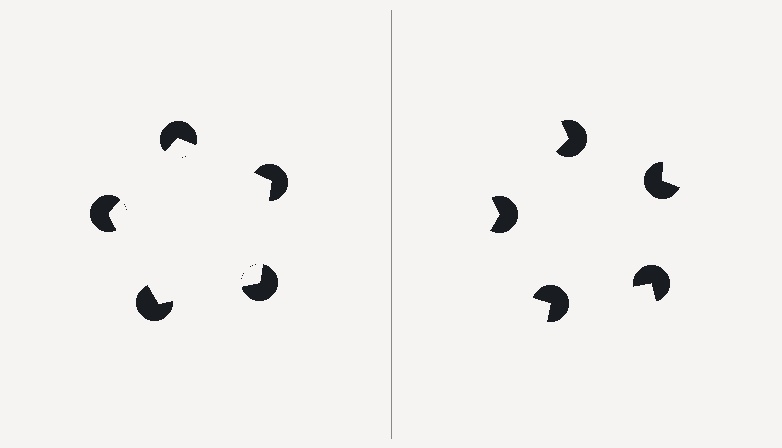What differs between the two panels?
The pac-man discs are positioned identically on both sides; only the wedge orientations differ. On the left they align to a pentagon; on the right they are misaligned.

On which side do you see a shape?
An illusory pentagon appears on the left side. On the right side the wedge cuts are rotated, so no coherent shape forms.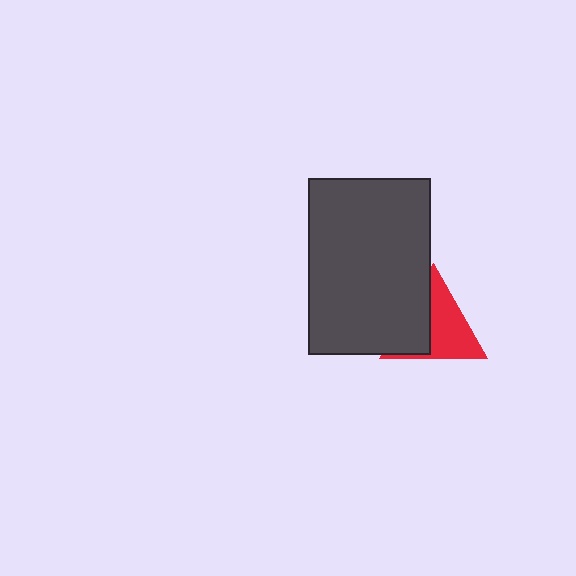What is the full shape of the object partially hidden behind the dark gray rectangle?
The partially hidden object is a red triangle.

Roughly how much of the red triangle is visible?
About half of it is visible (roughly 57%).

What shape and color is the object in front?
The object in front is a dark gray rectangle.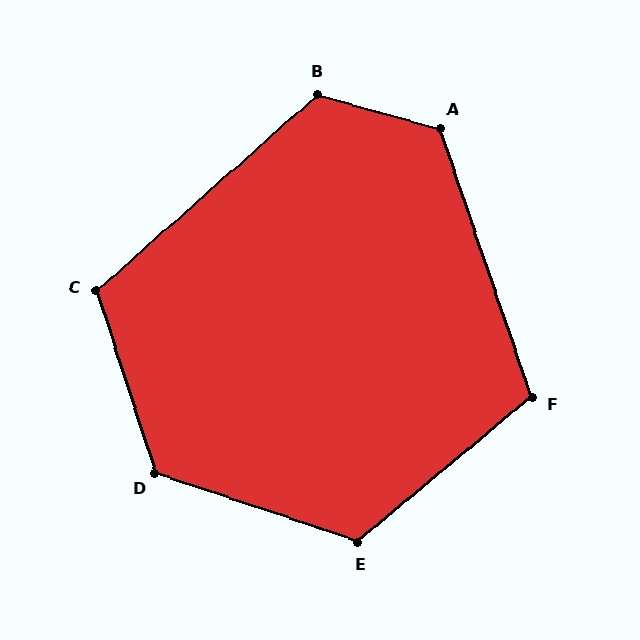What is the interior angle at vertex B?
Approximately 123 degrees (obtuse).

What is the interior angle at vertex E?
Approximately 122 degrees (obtuse).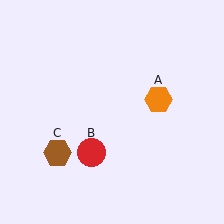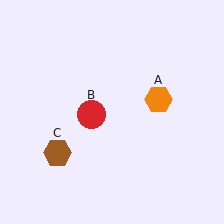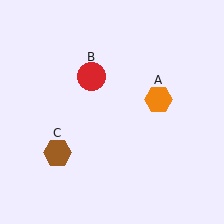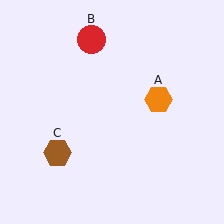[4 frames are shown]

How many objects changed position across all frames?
1 object changed position: red circle (object B).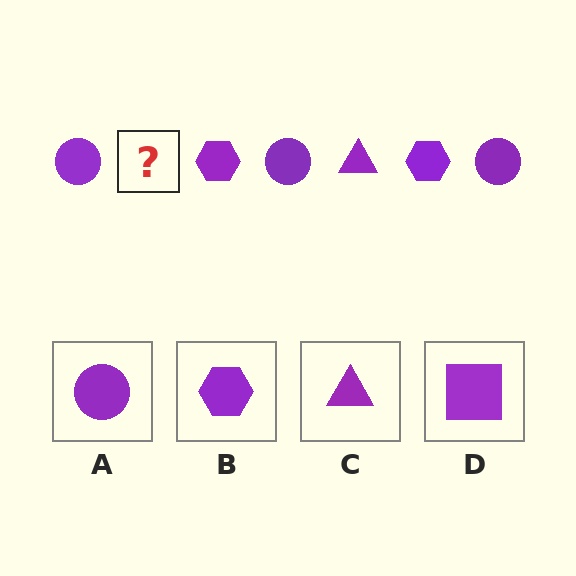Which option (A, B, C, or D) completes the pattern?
C.